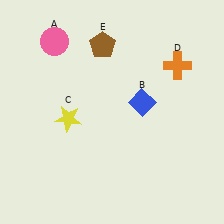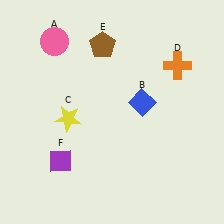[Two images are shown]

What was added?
A purple diamond (F) was added in Image 2.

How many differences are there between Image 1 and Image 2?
There is 1 difference between the two images.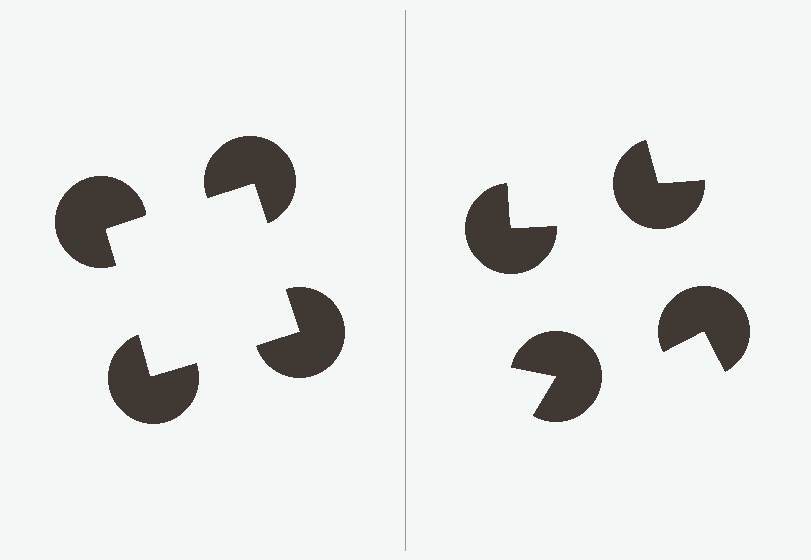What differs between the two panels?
The pac-man discs are positioned identically on both sides; only the wedge orientations differ. On the left they align to a square; on the right they are misaligned.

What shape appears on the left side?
An illusory square.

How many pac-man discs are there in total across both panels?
8 — 4 on each side.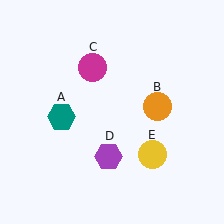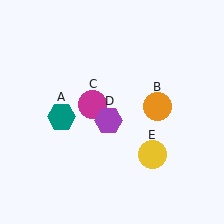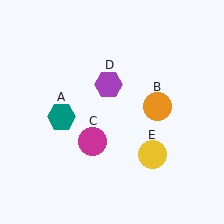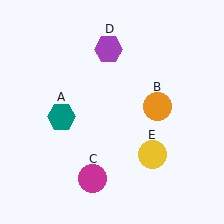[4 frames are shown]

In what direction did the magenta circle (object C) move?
The magenta circle (object C) moved down.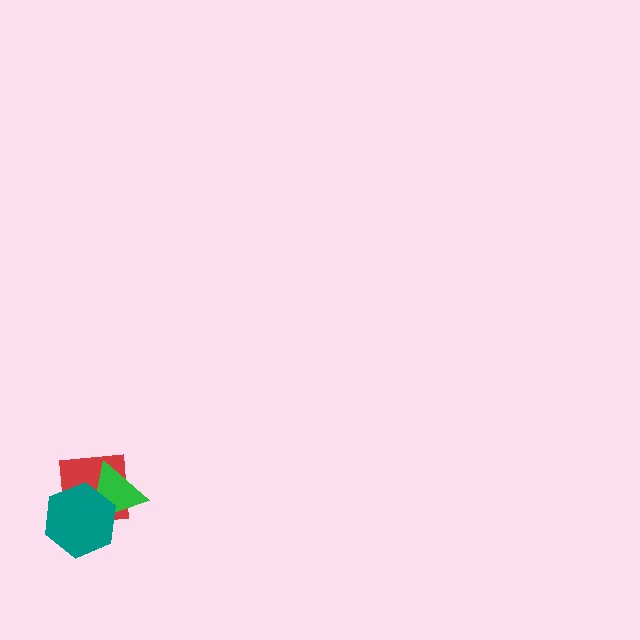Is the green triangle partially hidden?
Yes, it is partially covered by another shape.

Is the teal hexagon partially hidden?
No, no other shape covers it.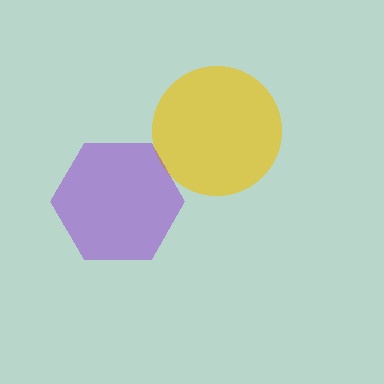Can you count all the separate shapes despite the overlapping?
Yes, there are 2 separate shapes.